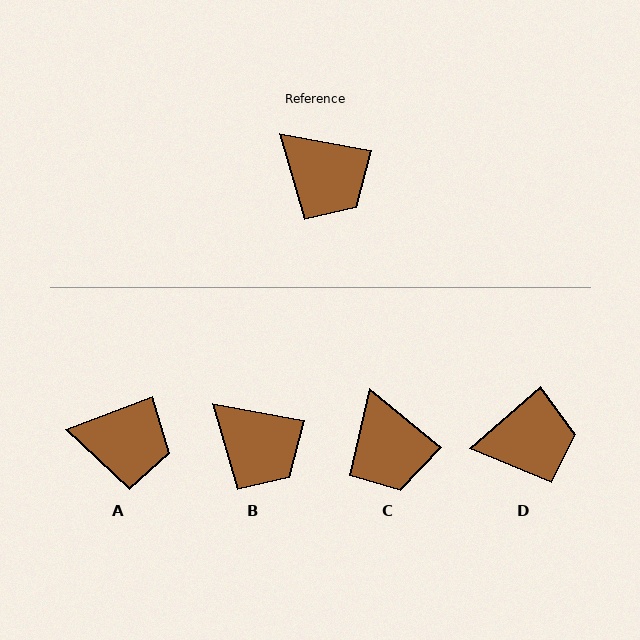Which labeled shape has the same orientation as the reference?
B.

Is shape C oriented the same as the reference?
No, it is off by about 29 degrees.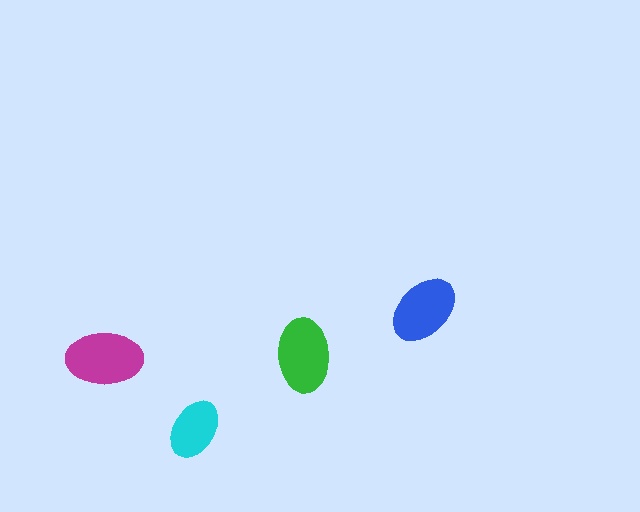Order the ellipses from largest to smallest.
the magenta one, the green one, the blue one, the cyan one.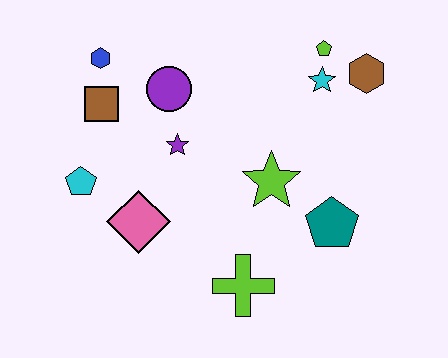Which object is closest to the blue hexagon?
The brown square is closest to the blue hexagon.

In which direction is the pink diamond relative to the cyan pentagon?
The pink diamond is to the right of the cyan pentagon.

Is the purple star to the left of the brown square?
No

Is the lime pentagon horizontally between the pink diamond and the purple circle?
No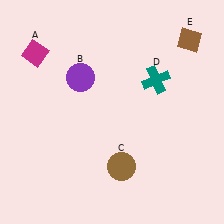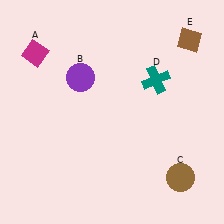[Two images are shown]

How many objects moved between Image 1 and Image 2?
1 object moved between the two images.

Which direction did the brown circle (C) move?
The brown circle (C) moved right.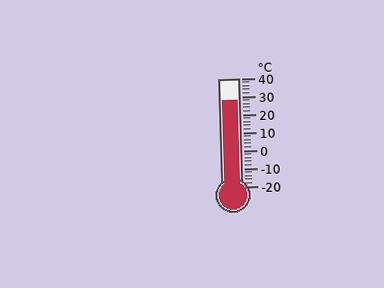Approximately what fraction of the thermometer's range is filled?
The thermometer is filled to approximately 80% of its range.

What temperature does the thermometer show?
The thermometer shows approximately 28°C.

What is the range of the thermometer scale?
The thermometer scale ranges from -20°C to 40°C.